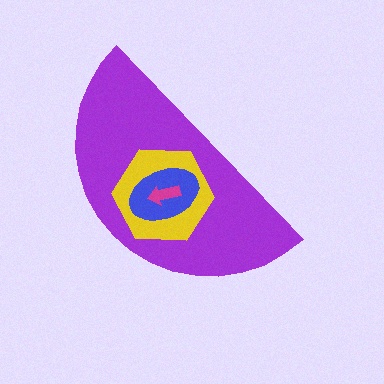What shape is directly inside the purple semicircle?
The yellow hexagon.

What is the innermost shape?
The magenta arrow.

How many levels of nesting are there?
4.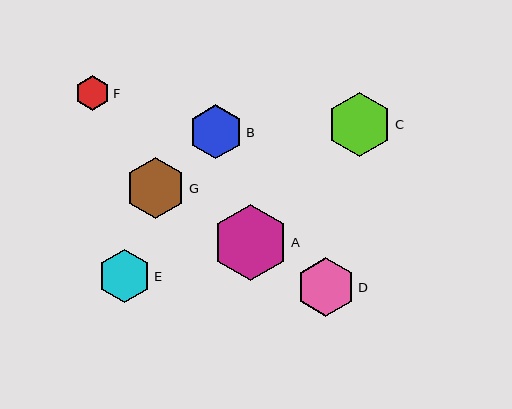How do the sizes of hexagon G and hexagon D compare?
Hexagon G and hexagon D are approximately the same size.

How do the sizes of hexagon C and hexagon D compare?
Hexagon C and hexagon D are approximately the same size.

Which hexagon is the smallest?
Hexagon F is the smallest with a size of approximately 35 pixels.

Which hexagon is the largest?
Hexagon A is the largest with a size of approximately 76 pixels.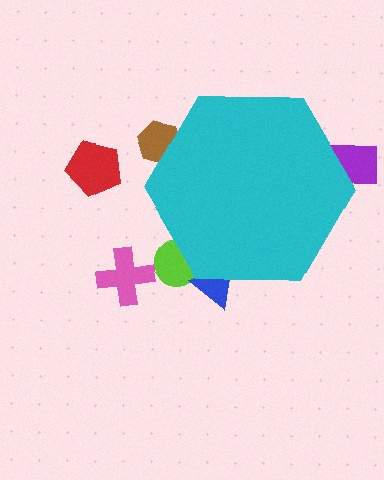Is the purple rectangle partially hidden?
Yes, the purple rectangle is partially hidden behind the cyan hexagon.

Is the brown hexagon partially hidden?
Yes, the brown hexagon is partially hidden behind the cyan hexagon.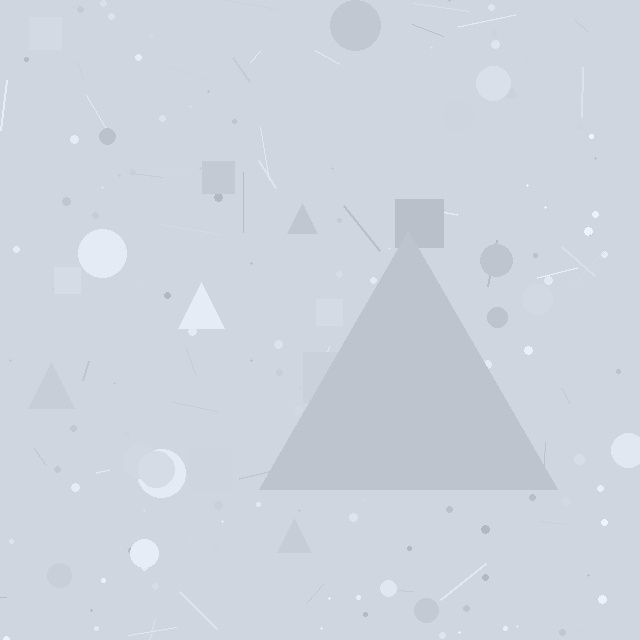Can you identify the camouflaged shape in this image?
The camouflaged shape is a triangle.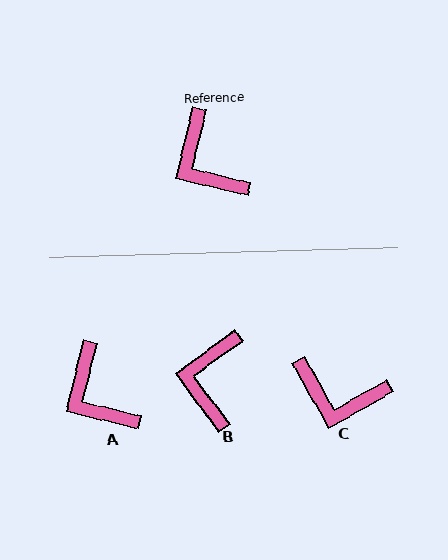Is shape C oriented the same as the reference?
No, it is off by about 43 degrees.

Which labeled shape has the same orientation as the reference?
A.